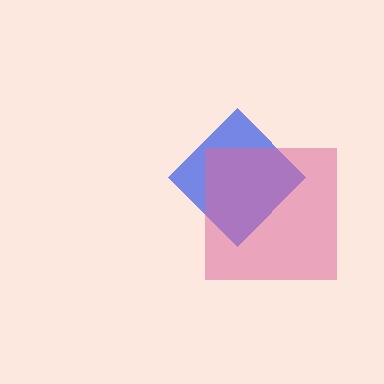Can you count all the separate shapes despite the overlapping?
Yes, there are 2 separate shapes.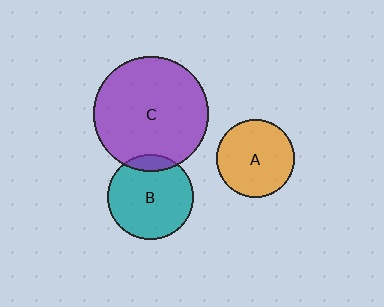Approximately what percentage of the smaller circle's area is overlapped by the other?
Approximately 10%.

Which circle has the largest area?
Circle C (purple).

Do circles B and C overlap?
Yes.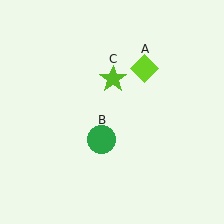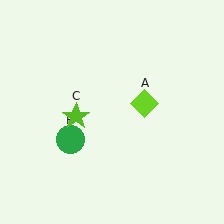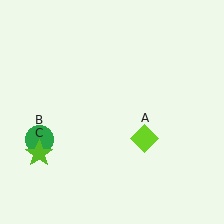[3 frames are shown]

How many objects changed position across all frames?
3 objects changed position: lime diamond (object A), green circle (object B), lime star (object C).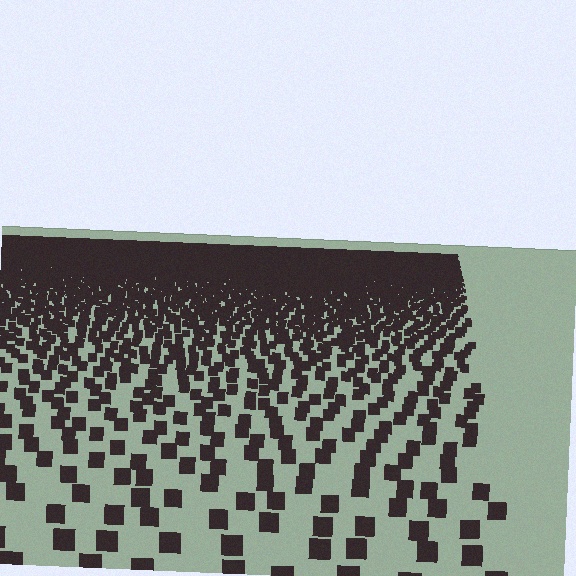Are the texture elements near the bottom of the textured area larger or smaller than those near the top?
Larger. Near the bottom, elements are closer to the viewer and appear at a bigger on-screen size.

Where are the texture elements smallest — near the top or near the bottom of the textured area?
Near the top.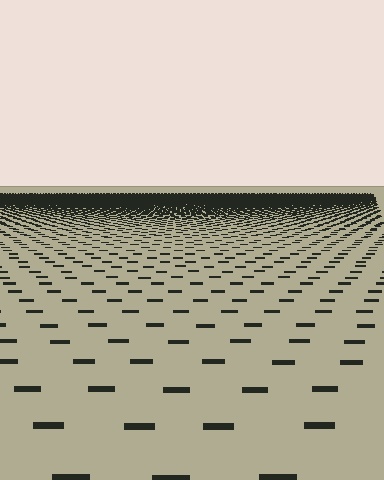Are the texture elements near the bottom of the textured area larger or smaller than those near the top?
Larger. Near the bottom, elements are closer to the viewer and appear at a bigger on-screen size.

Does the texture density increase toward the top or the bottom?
Density increases toward the top.